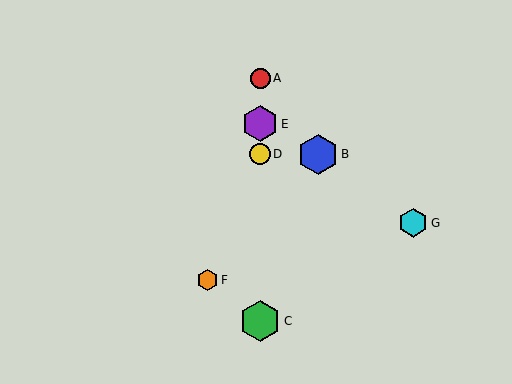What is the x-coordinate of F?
Object F is at x≈208.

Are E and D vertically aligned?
Yes, both are at x≈260.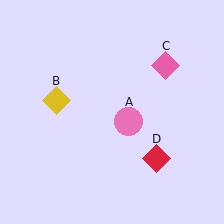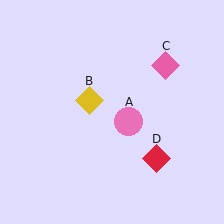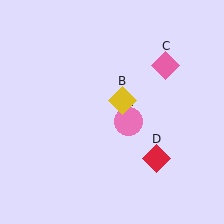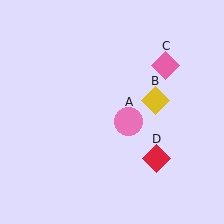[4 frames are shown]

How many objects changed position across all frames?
1 object changed position: yellow diamond (object B).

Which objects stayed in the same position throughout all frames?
Pink circle (object A) and pink diamond (object C) and red diamond (object D) remained stationary.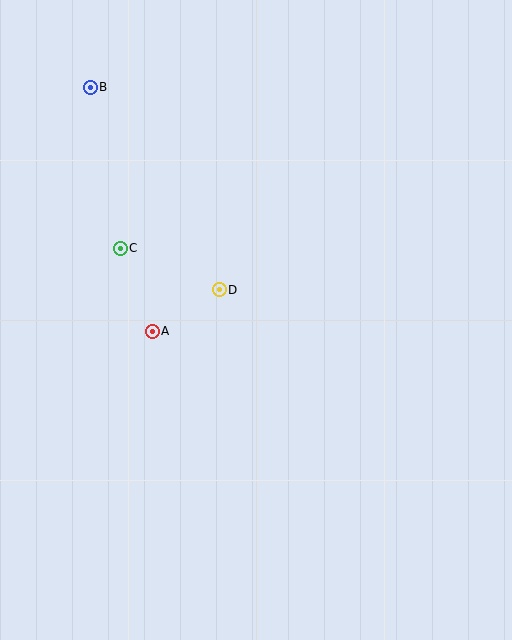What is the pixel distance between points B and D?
The distance between B and D is 240 pixels.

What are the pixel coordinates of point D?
Point D is at (219, 290).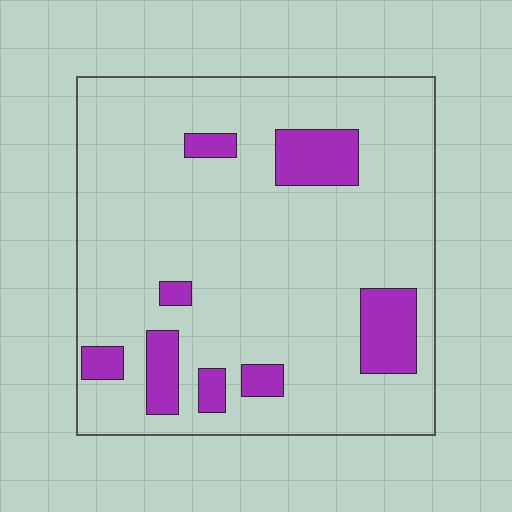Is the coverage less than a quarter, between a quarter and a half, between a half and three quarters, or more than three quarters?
Less than a quarter.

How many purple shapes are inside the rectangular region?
8.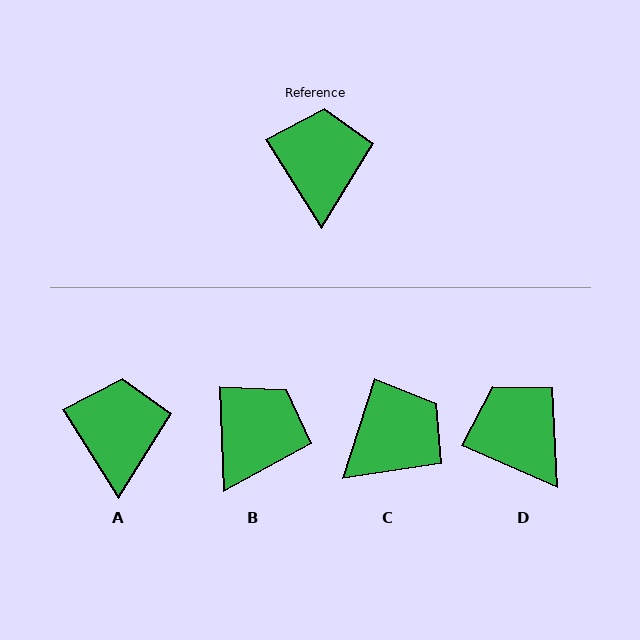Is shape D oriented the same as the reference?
No, it is off by about 34 degrees.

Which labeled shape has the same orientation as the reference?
A.